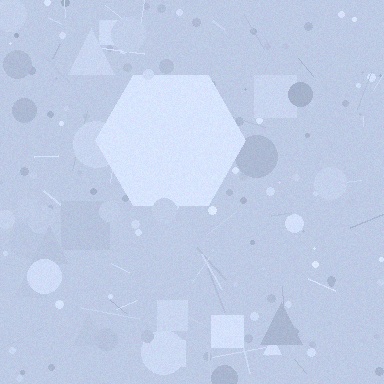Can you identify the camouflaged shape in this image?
The camouflaged shape is a hexagon.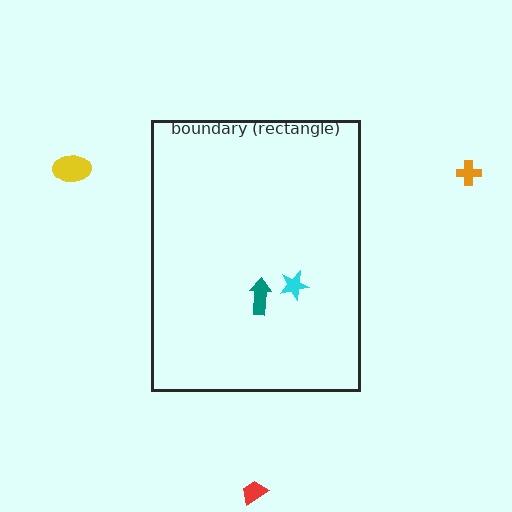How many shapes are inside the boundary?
2 inside, 3 outside.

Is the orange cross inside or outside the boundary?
Outside.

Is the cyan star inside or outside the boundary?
Inside.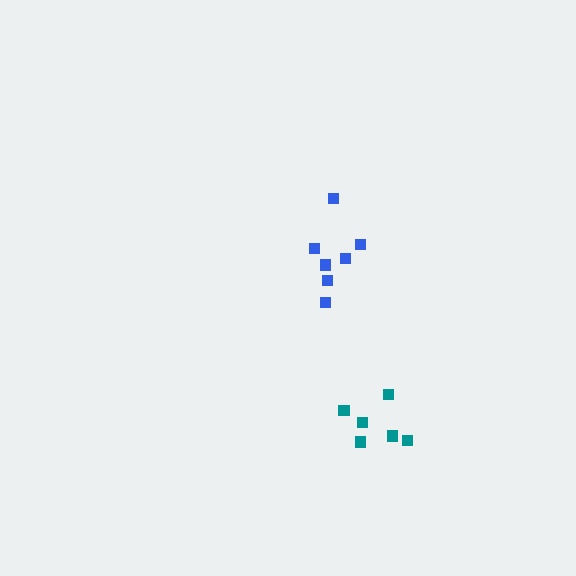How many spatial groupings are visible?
There are 2 spatial groupings.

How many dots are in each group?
Group 1: 7 dots, Group 2: 6 dots (13 total).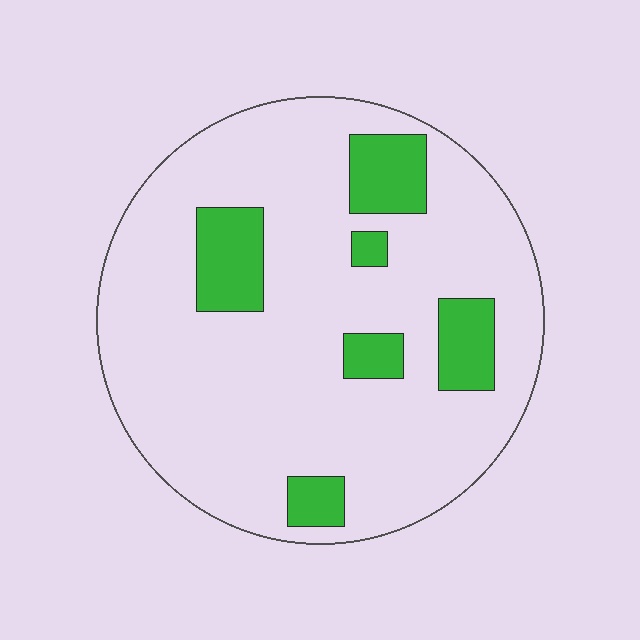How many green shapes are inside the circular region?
6.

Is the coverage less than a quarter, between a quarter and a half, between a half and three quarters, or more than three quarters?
Less than a quarter.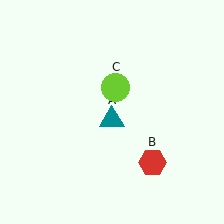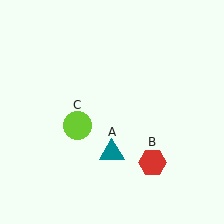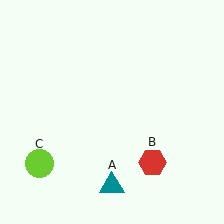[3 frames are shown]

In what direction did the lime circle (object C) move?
The lime circle (object C) moved down and to the left.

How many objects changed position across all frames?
2 objects changed position: teal triangle (object A), lime circle (object C).